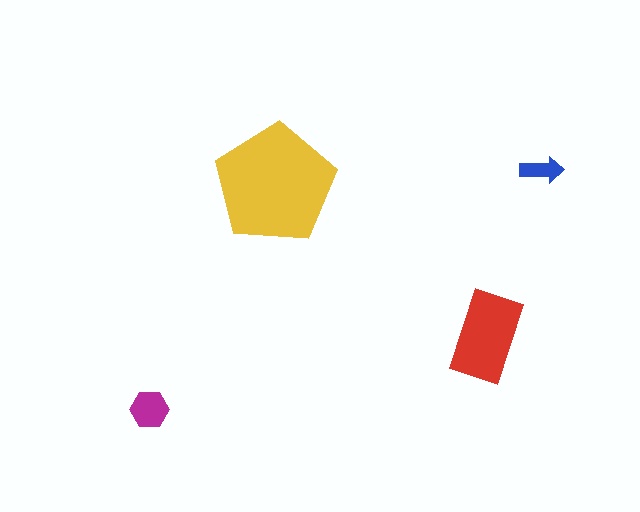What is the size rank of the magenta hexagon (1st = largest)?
3rd.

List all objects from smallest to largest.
The blue arrow, the magenta hexagon, the red rectangle, the yellow pentagon.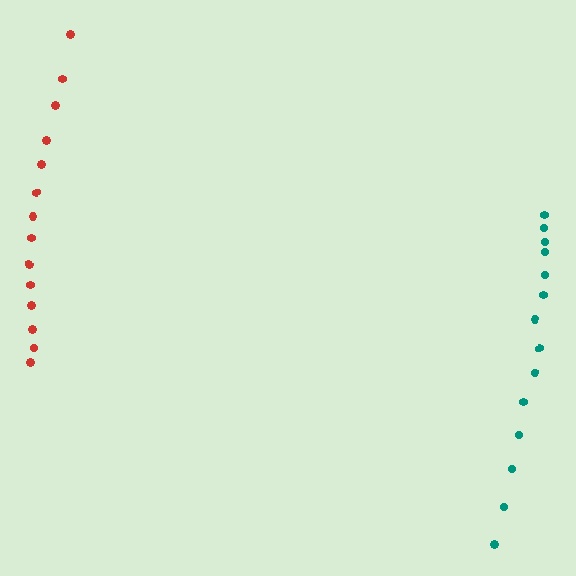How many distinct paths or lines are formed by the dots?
There are 2 distinct paths.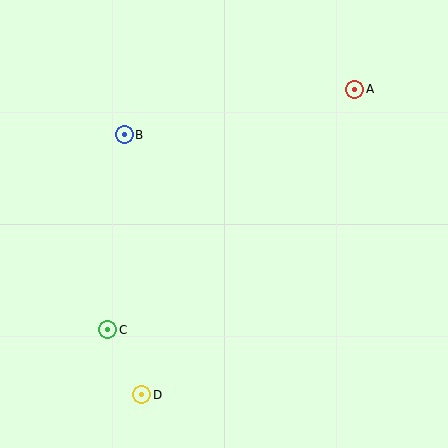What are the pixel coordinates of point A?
Point A is at (355, 89).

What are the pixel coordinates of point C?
Point C is at (108, 330).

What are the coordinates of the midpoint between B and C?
The midpoint between B and C is at (116, 232).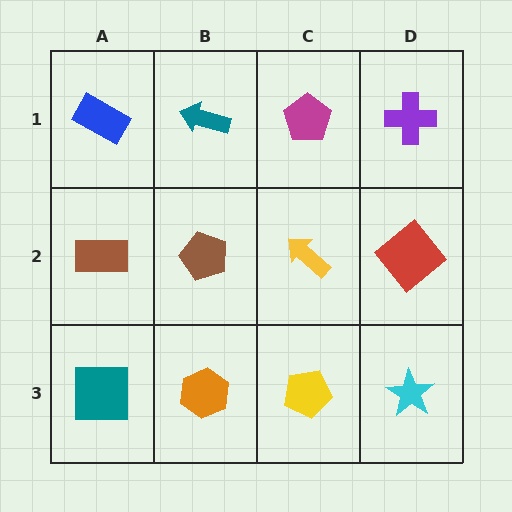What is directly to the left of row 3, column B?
A teal square.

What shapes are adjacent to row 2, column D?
A purple cross (row 1, column D), a cyan star (row 3, column D), a yellow arrow (row 2, column C).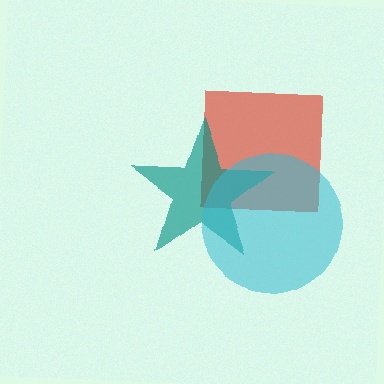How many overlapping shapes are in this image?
There are 3 overlapping shapes in the image.